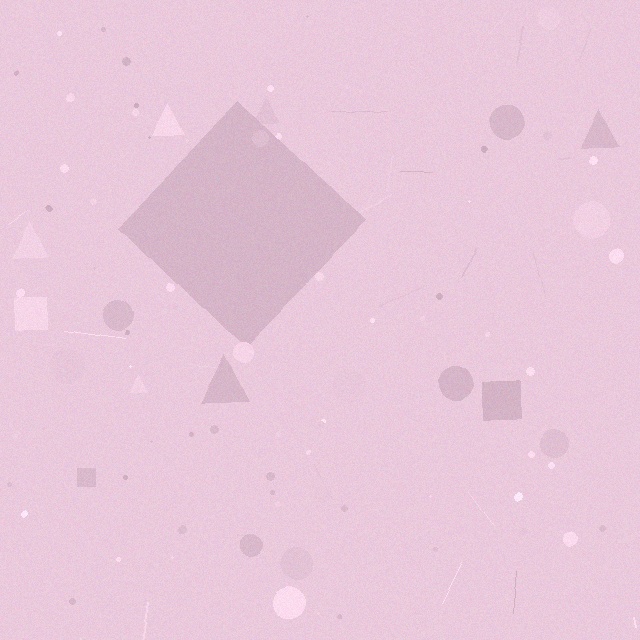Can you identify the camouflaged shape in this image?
The camouflaged shape is a diamond.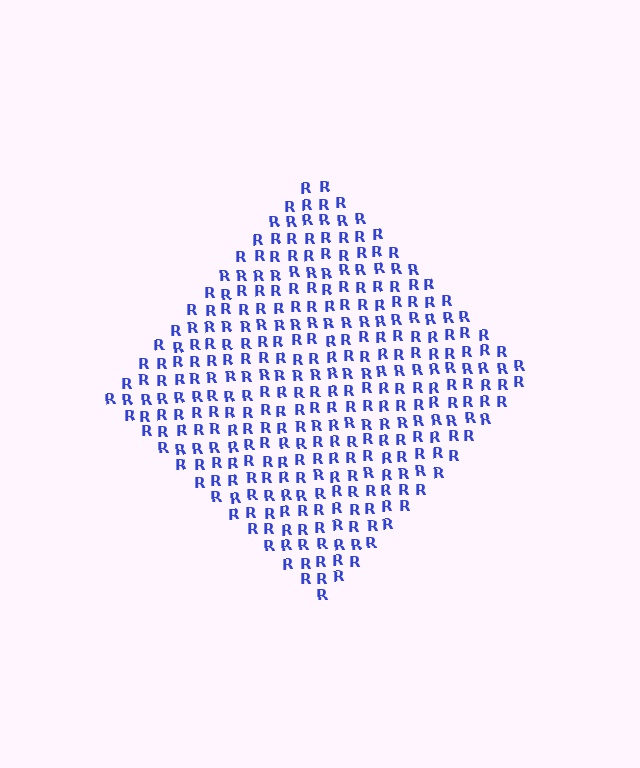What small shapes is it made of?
It is made of small letter R's.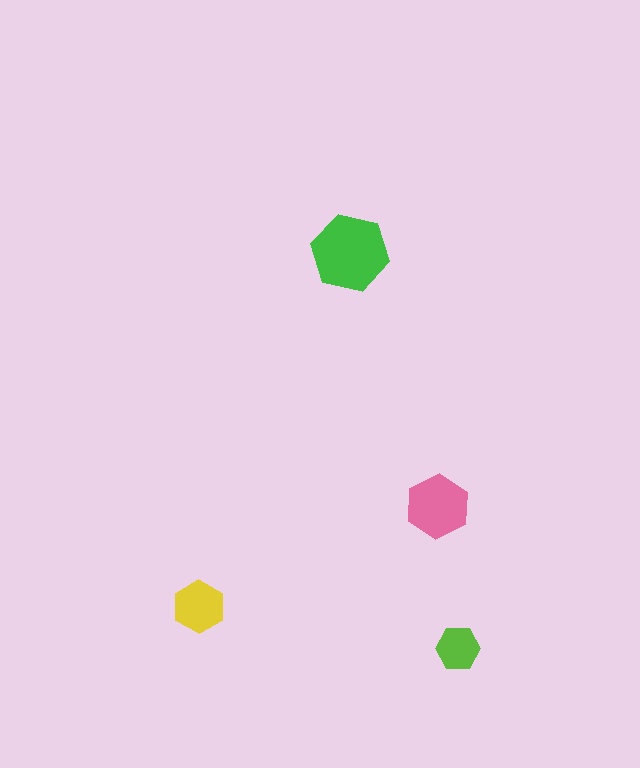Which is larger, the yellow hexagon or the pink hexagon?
The pink one.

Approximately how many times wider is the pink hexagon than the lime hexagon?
About 1.5 times wider.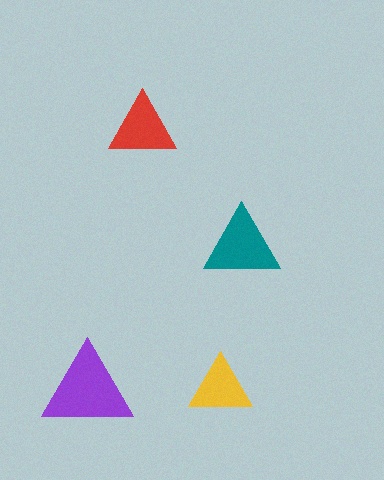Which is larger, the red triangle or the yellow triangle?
The red one.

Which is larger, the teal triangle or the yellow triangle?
The teal one.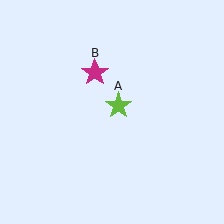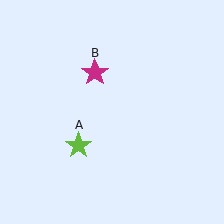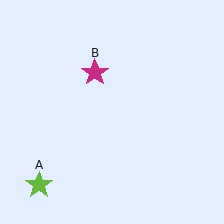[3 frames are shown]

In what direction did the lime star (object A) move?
The lime star (object A) moved down and to the left.